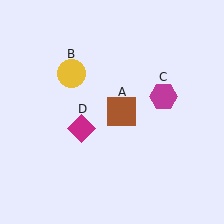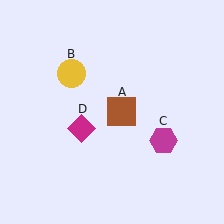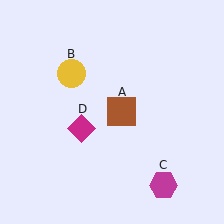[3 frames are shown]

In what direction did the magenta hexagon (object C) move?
The magenta hexagon (object C) moved down.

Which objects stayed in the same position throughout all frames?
Brown square (object A) and yellow circle (object B) and magenta diamond (object D) remained stationary.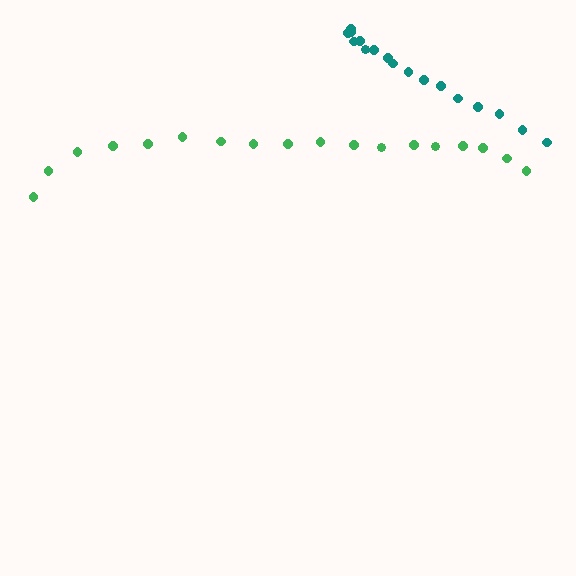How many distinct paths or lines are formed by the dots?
There are 2 distinct paths.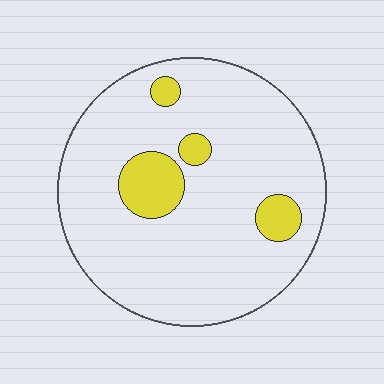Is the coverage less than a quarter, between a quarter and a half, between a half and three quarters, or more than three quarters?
Less than a quarter.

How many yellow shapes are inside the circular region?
4.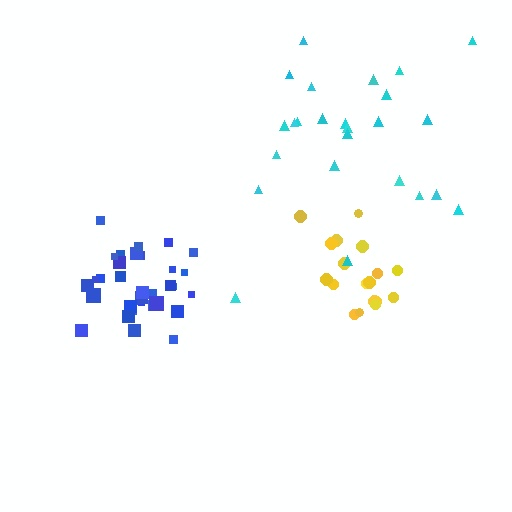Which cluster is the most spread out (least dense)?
Cyan.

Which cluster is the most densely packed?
Blue.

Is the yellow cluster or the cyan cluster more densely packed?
Yellow.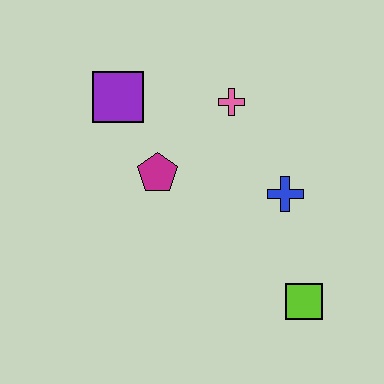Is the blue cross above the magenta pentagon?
No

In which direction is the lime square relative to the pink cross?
The lime square is below the pink cross.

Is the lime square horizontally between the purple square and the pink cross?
No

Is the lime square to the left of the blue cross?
No